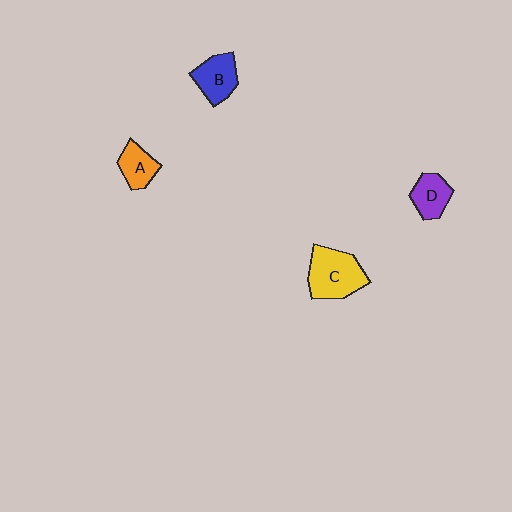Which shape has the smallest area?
Shape A (orange).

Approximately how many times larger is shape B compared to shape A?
Approximately 1.3 times.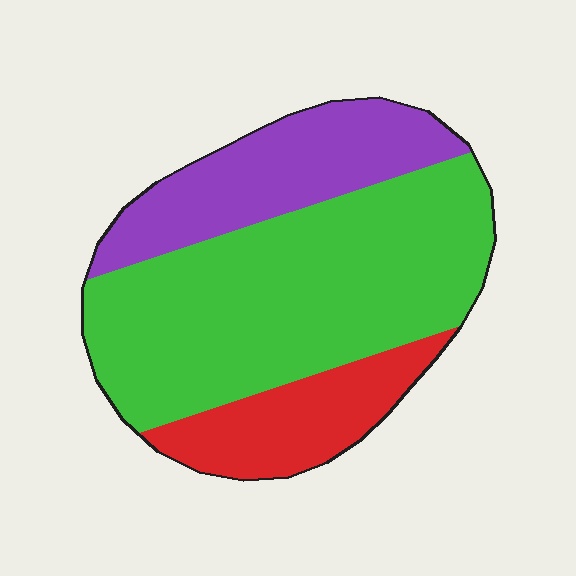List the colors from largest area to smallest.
From largest to smallest: green, purple, red.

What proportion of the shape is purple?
Purple takes up about one quarter (1/4) of the shape.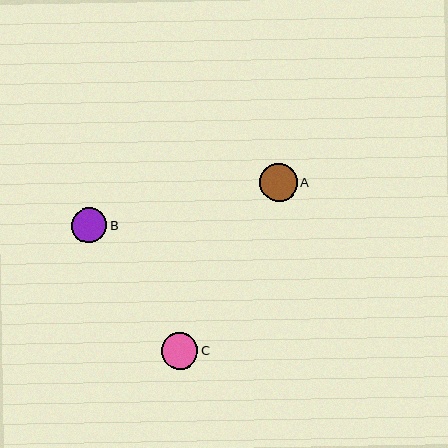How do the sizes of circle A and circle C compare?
Circle A and circle C are approximately the same size.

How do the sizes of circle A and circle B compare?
Circle A and circle B are approximately the same size.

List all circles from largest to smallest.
From largest to smallest: A, C, B.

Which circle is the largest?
Circle A is the largest with a size of approximately 38 pixels.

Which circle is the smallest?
Circle B is the smallest with a size of approximately 35 pixels.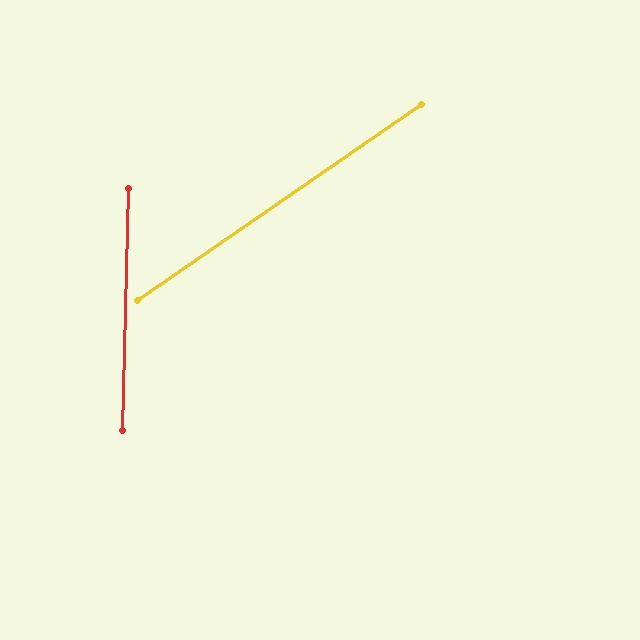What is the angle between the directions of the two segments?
Approximately 54 degrees.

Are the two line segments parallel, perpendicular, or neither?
Neither parallel nor perpendicular — they differ by about 54°.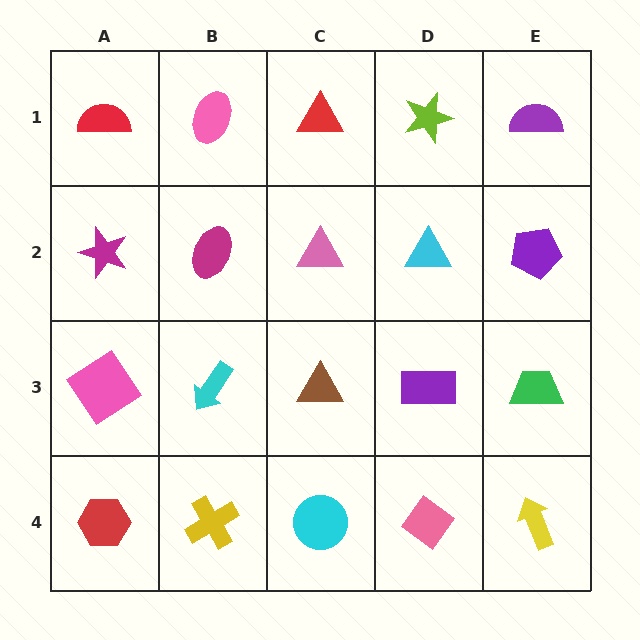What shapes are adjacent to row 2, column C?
A red triangle (row 1, column C), a brown triangle (row 3, column C), a magenta ellipse (row 2, column B), a cyan triangle (row 2, column D).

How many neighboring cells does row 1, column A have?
2.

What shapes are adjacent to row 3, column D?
A cyan triangle (row 2, column D), a pink diamond (row 4, column D), a brown triangle (row 3, column C), a green trapezoid (row 3, column E).